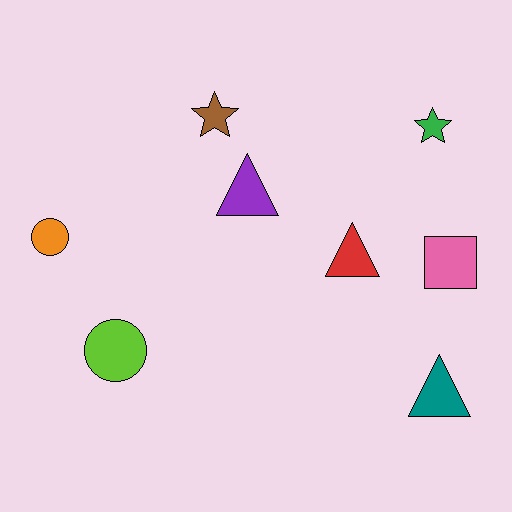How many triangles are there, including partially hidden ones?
There are 3 triangles.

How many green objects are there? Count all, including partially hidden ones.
There is 1 green object.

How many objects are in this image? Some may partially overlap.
There are 8 objects.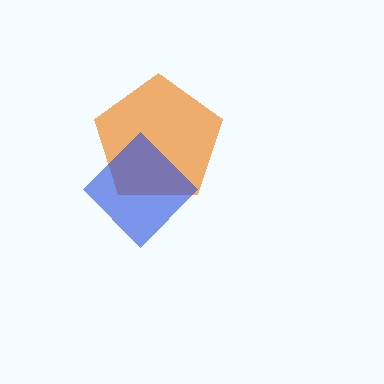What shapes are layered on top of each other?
The layered shapes are: an orange pentagon, a blue diamond.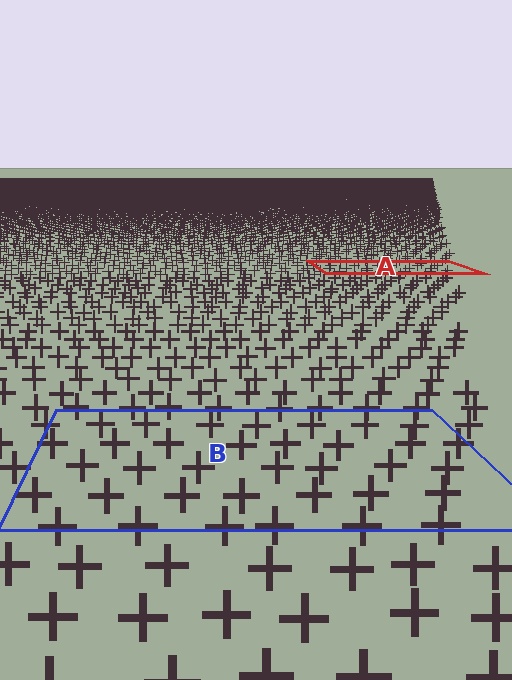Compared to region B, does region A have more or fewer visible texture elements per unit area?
Region A has more texture elements per unit area — they are packed more densely because it is farther away.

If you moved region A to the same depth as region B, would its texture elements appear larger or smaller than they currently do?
They would appear larger. At a closer depth, the same texture elements are projected at a bigger on-screen size.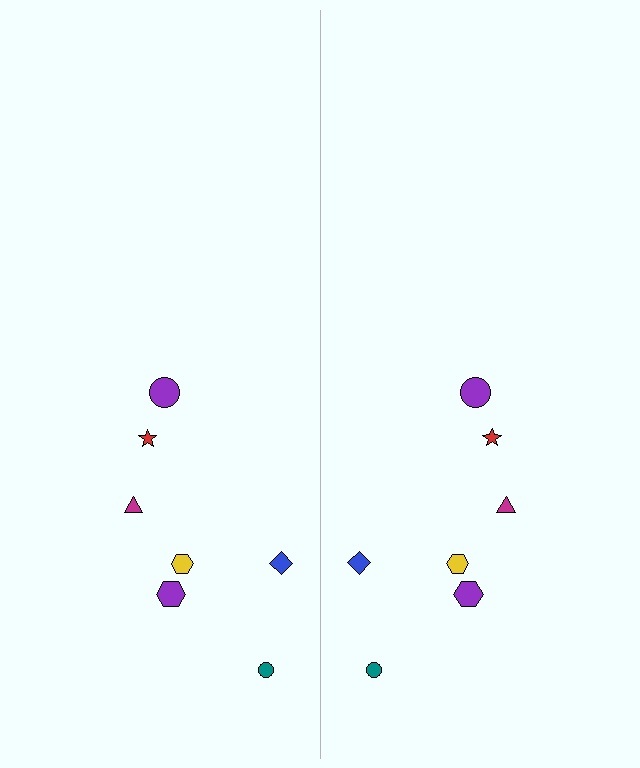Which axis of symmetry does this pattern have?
The pattern has a vertical axis of symmetry running through the center of the image.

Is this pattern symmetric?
Yes, this pattern has bilateral (reflection) symmetry.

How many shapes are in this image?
There are 14 shapes in this image.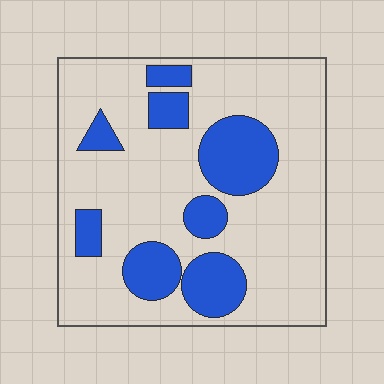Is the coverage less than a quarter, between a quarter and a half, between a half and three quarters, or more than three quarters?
Less than a quarter.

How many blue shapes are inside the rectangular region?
8.